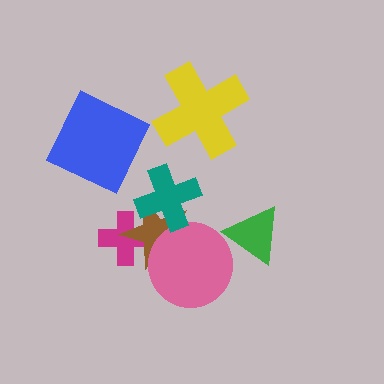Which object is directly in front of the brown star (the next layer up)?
The pink circle is directly in front of the brown star.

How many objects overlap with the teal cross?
1 object overlaps with the teal cross.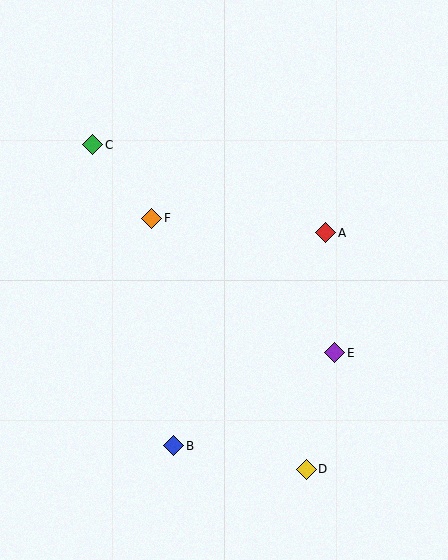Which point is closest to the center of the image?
Point F at (152, 218) is closest to the center.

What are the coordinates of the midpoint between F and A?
The midpoint between F and A is at (239, 226).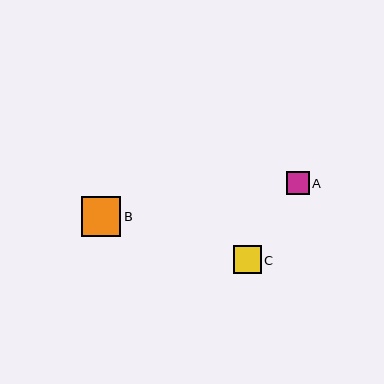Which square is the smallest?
Square A is the smallest with a size of approximately 22 pixels.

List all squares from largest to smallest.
From largest to smallest: B, C, A.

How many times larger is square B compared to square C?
Square B is approximately 1.4 times the size of square C.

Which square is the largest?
Square B is the largest with a size of approximately 40 pixels.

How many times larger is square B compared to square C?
Square B is approximately 1.4 times the size of square C.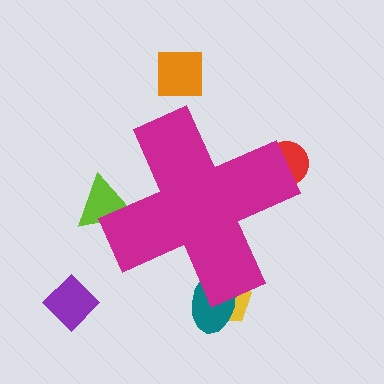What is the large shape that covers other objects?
A magenta cross.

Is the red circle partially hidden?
Yes, the red circle is partially hidden behind the magenta cross.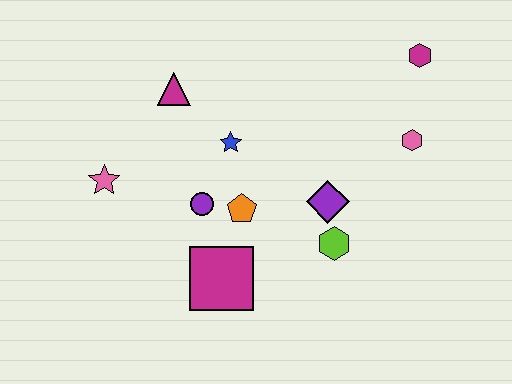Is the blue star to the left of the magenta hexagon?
Yes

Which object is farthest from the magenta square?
The magenta hexagon is farthest from the magenta square.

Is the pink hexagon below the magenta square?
No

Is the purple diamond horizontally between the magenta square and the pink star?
No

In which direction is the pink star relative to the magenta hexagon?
The pink star is to the left of the magenta hexagon.